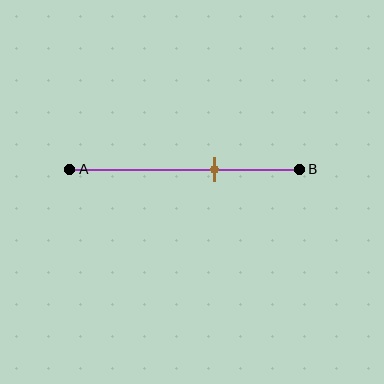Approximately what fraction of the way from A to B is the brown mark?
The brown mark is approximately 65% of the way from A to B.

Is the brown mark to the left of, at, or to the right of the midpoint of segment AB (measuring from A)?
The brown mark is to the right of the midpoint of segment AB.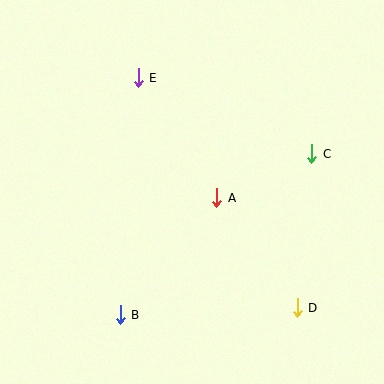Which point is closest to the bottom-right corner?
Point D is closest to the bottom-right corner.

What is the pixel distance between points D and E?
The distance between D and E is 280 pixels.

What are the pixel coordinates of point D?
Point D is at (297, 308).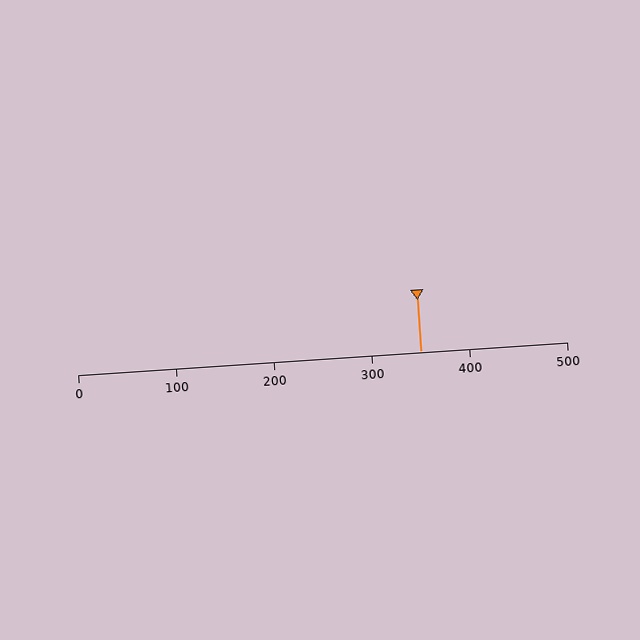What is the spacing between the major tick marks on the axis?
The major ticks are spaced 100 apart.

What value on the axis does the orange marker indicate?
The marker indicates approximately 350.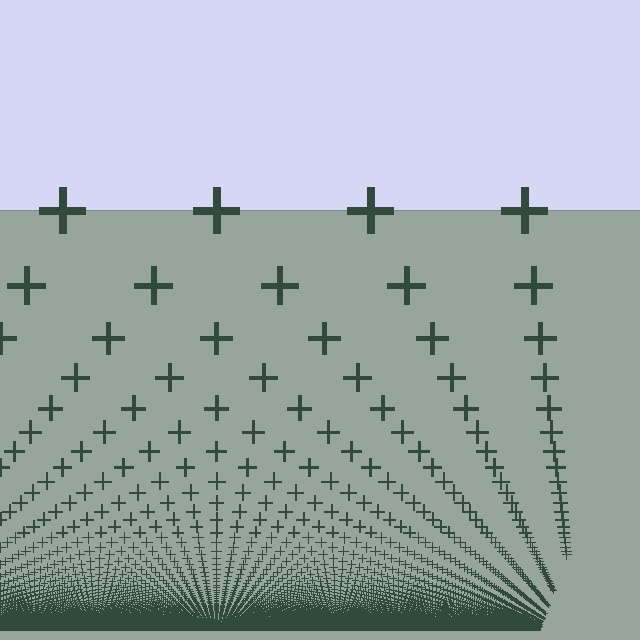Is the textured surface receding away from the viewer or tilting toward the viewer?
The surface appears to tilt toward the viewer. Texture elements get larger and sparser toward the top.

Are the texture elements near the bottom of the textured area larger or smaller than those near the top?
Smaller. The gradient is inverted — elements near the bottom are smaller and denser.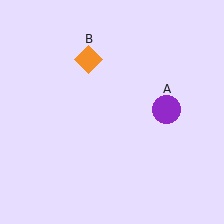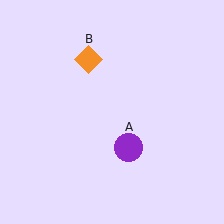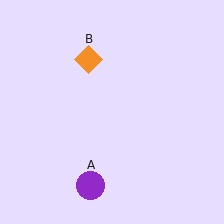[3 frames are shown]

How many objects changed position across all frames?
1 object changed position: purple circle (object A).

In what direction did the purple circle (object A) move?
The purple circle (object A) moved down and to the left.